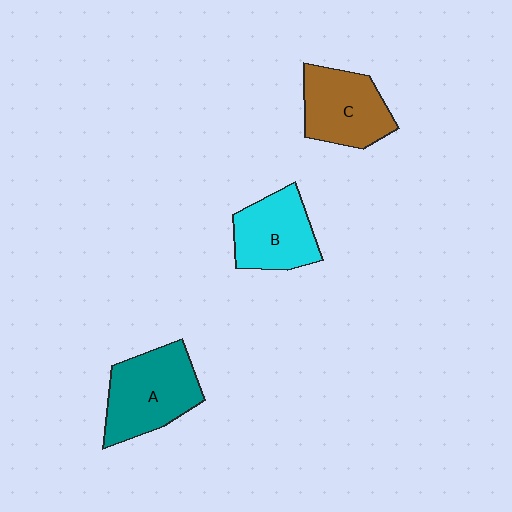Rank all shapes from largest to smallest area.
From largest to smallest: A (teal), C (brown), B (cyan).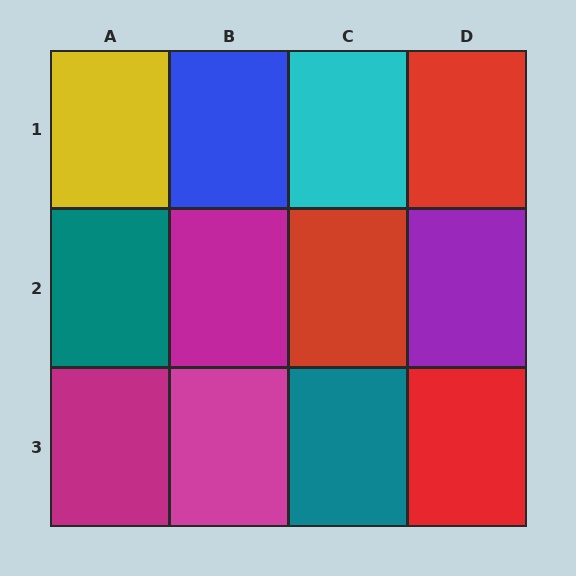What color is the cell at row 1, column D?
Red.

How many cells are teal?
2 cells are teal.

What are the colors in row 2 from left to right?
Teal, magenta, red, purple.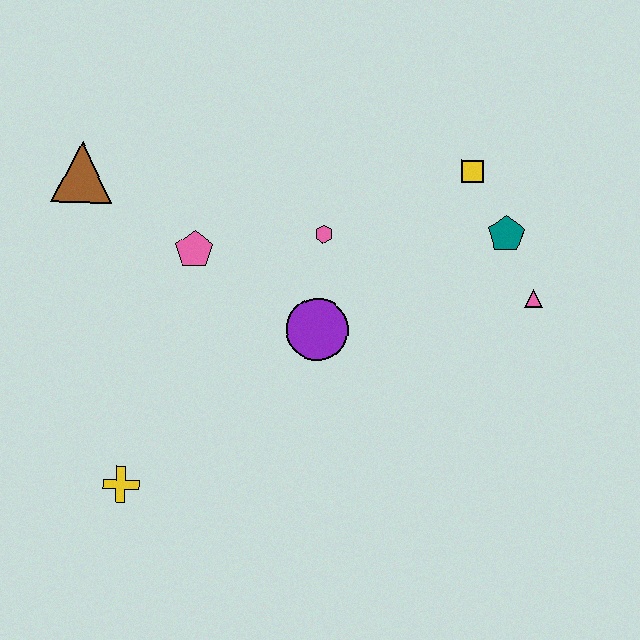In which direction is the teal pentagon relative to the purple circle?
The teal pentagon is to the right of the purple circle.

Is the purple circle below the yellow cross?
No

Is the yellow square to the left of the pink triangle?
Yes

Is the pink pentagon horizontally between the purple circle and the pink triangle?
No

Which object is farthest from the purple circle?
The brown triangle is farthest from the purple circle.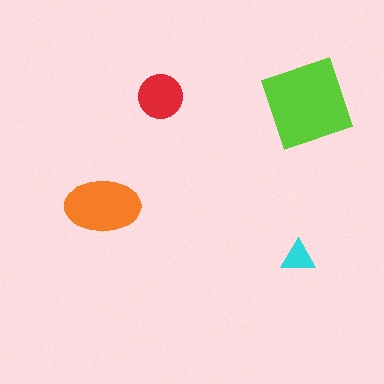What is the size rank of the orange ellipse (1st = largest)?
2nd.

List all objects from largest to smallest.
The lime diamond, the orange ellipse, the red circle, the cyan triangle.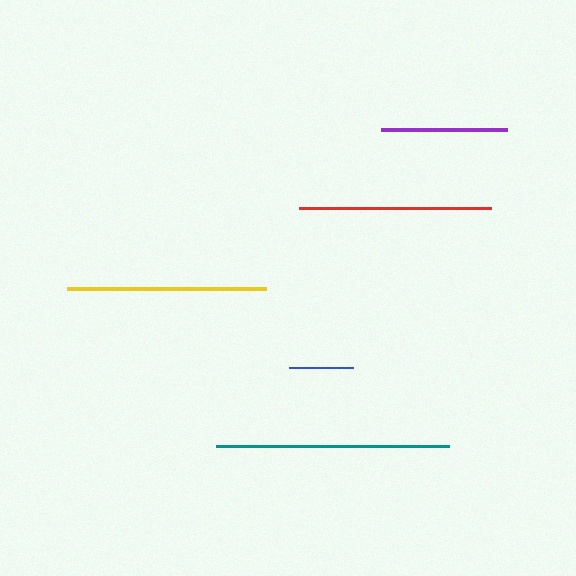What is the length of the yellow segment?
The yellow segment is approximately 199 pixels long.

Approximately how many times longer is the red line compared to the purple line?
The red line is approximately 1.5 times the length of the purple line.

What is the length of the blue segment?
The blue segment is approximately 64 pixels long.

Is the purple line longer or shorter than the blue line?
The purple line is longer than the blue line.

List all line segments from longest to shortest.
From longest to shortest: teal, yellow, red, purple, blue.